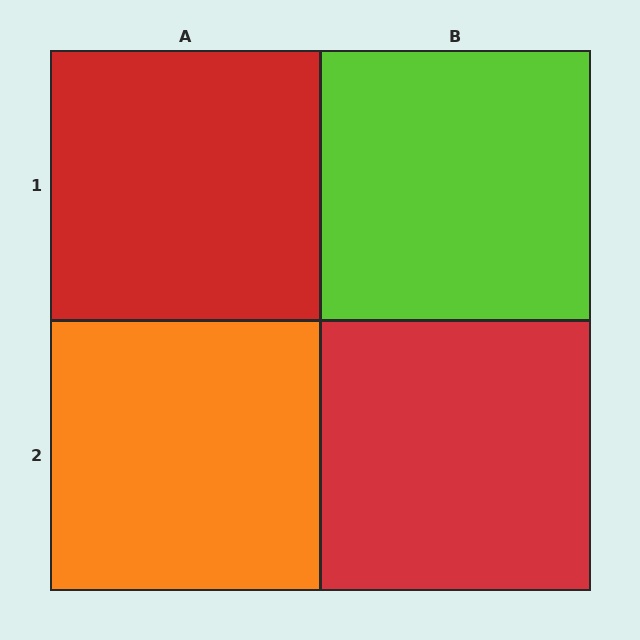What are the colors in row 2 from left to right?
Orange, red.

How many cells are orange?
1 cell is orange.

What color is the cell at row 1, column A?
Red.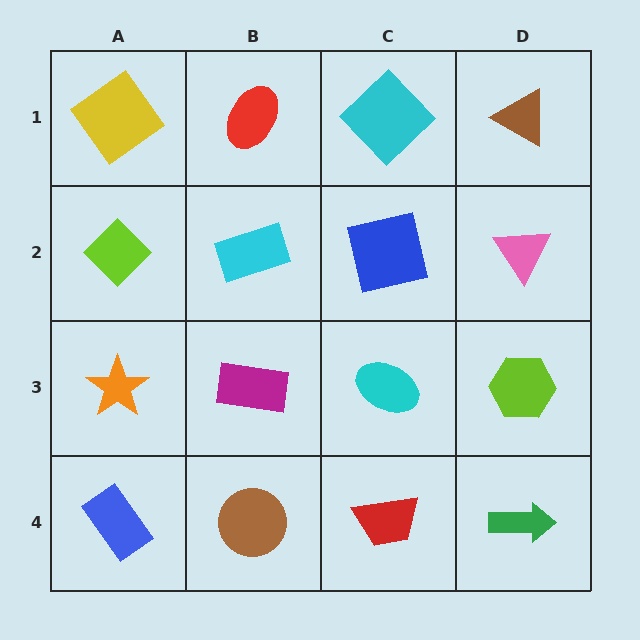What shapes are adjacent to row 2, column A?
A yellow diamond (row 1, column A), an orange star (row 3, column A), a cyan rectangle (row 2, column B).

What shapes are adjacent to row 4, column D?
A lime hexagon (row 3, column D), a red trapezoid (row 4, column C).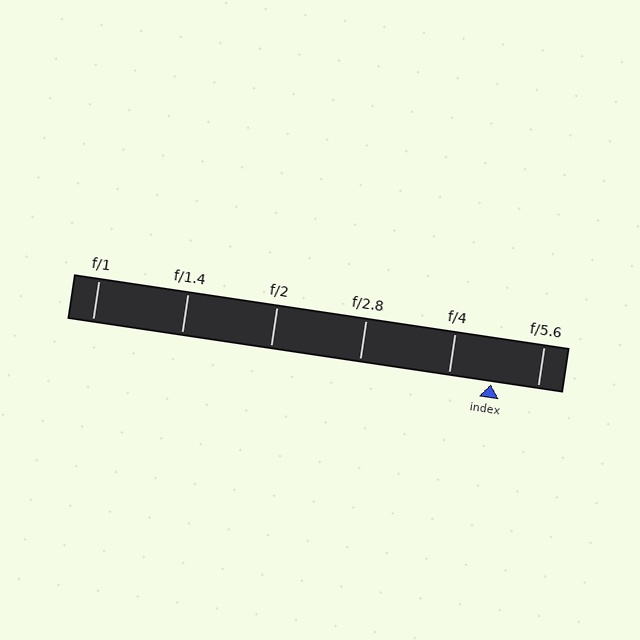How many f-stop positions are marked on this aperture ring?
There are 6 f-stop positions marked.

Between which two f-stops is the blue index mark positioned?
The index mark is between f/4 and f/5.6.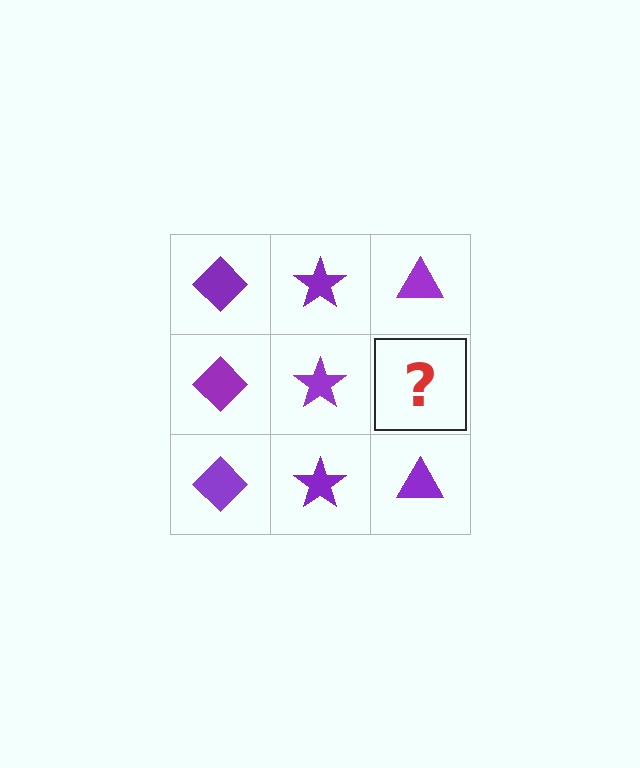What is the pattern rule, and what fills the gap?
The rule is that each column has a consistent shape. The gap should be filled with a purple triangle.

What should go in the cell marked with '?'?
The missing cell should contain a purple triangle.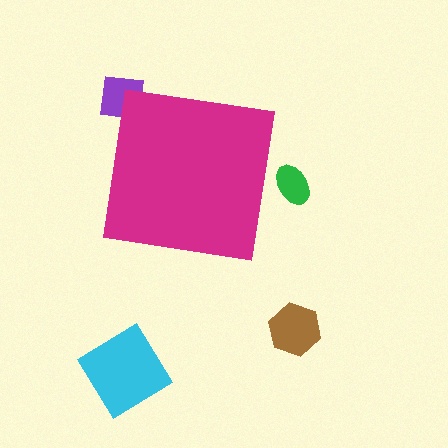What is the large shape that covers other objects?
A magenta square.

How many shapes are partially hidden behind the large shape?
2 shapes are partially hidden.